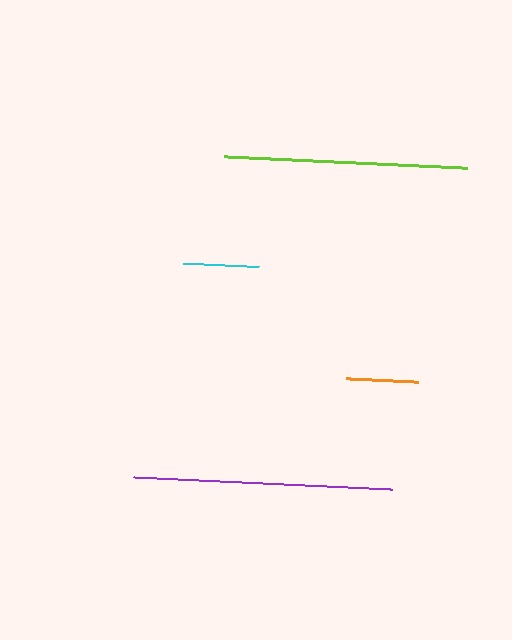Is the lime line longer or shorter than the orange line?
The lime line is longer than the orange line.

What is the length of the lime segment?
The lime segment is approximately 244 pixels long.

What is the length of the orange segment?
The orange segment is approximately 72 pixels long.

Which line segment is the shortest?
The orange line is the shortest at approximately 72 pixels.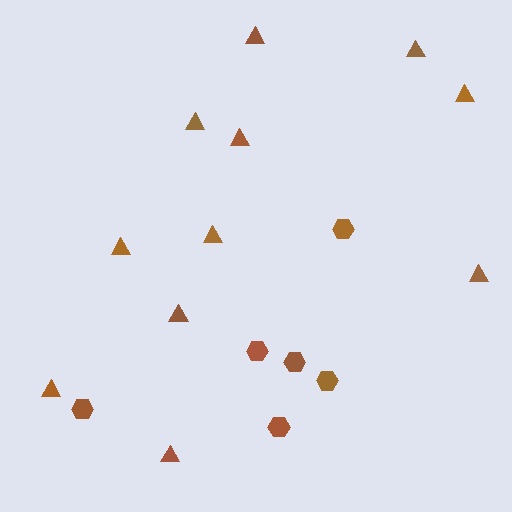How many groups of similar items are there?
There are 2 groups: one group of triangles (11) and one group of hexagons (6).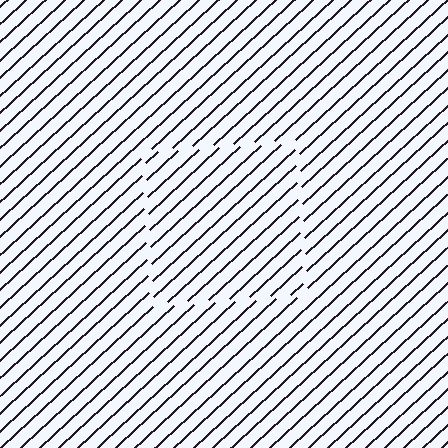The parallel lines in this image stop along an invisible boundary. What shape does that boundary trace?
An illusory square. The interior of the shape contains the same grating, shifted by half a period — the contour is defined by the phase discontinuity where line-ends from the inner and outer gratings abut.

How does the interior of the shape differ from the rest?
The interior of the shape contains the same grating, shifted by half a period — the contour is defined by the phase discontinuity where line-ends from the inner and outer gratings abut.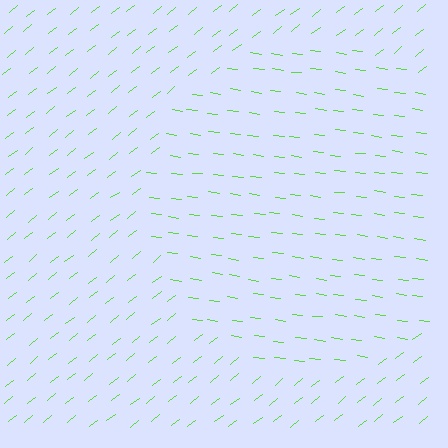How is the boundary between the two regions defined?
The boundary is defined purely by a change in line orientation (approximately 45 degrees difference). All lines are the same color and thickness.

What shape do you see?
I see a circle.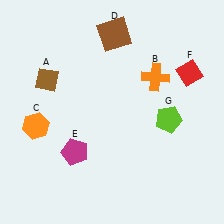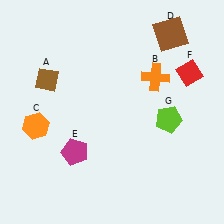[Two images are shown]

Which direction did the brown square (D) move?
The brown square (D) moved right.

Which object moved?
The brown square (D) moved right.